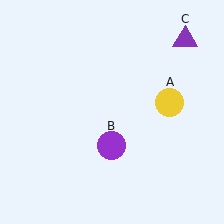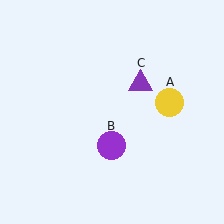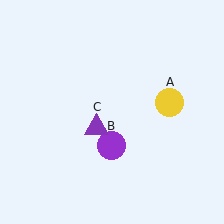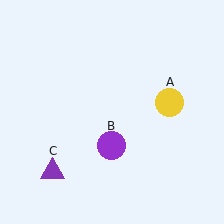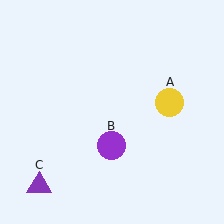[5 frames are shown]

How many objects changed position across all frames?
1 object changed position: purple triangle (object C).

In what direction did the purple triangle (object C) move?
The purple triangle (object C) moved down and to the left.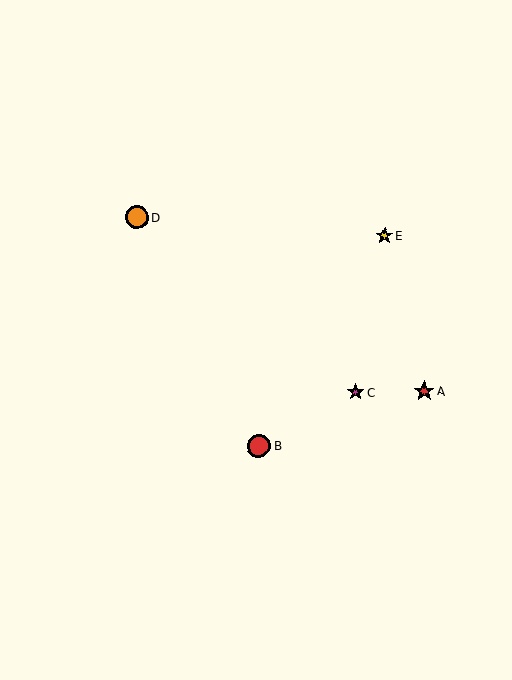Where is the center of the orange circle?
The center of the orange circle is at (136, 217).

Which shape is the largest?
The orange circle (labeled D) is the largest.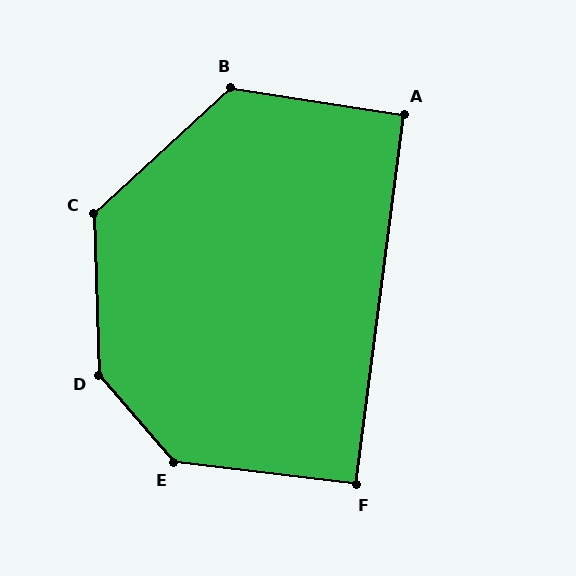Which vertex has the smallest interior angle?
F, at approximately 90 degrees.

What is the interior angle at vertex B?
Approximately 128 degrees (obtuse).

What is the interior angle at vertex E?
Approximately 138 degrees (obtuse).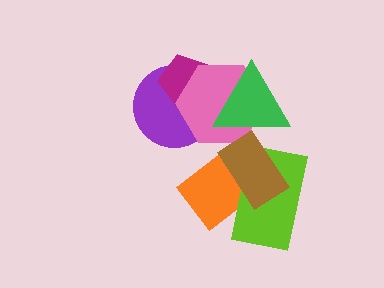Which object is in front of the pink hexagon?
The green triangle is in front of the pink hexagon.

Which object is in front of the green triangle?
The brown rectangle is in front of the green triangle.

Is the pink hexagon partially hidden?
Yes, it is partially covered by another shape.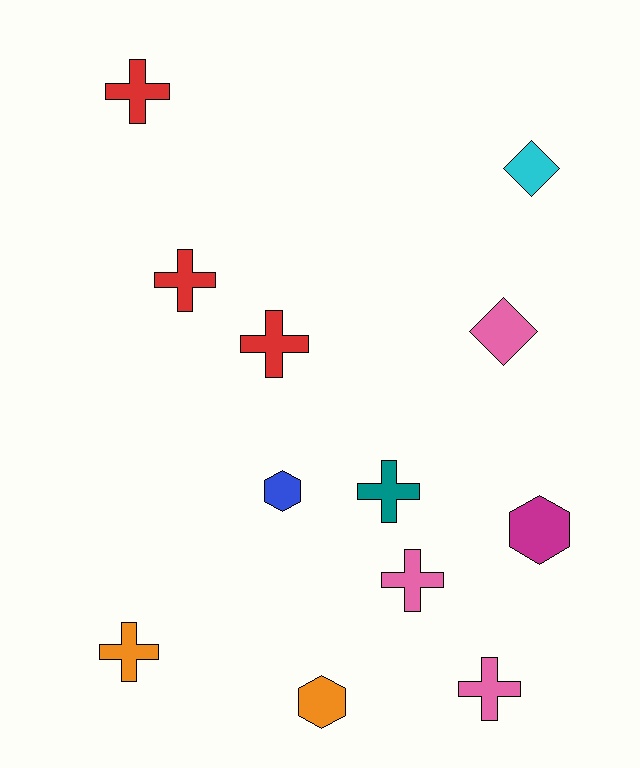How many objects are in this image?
There are 12 objects.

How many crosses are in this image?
There are 7 crosses.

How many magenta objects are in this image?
There is 1 magenta object.